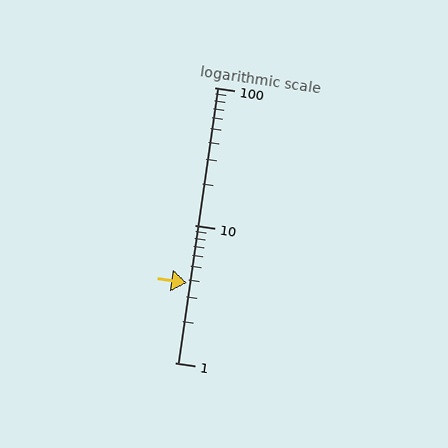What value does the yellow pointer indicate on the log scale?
The pointer indicates approximately 3.8.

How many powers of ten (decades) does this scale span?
The scale spans 2 decades, from 1 to 100.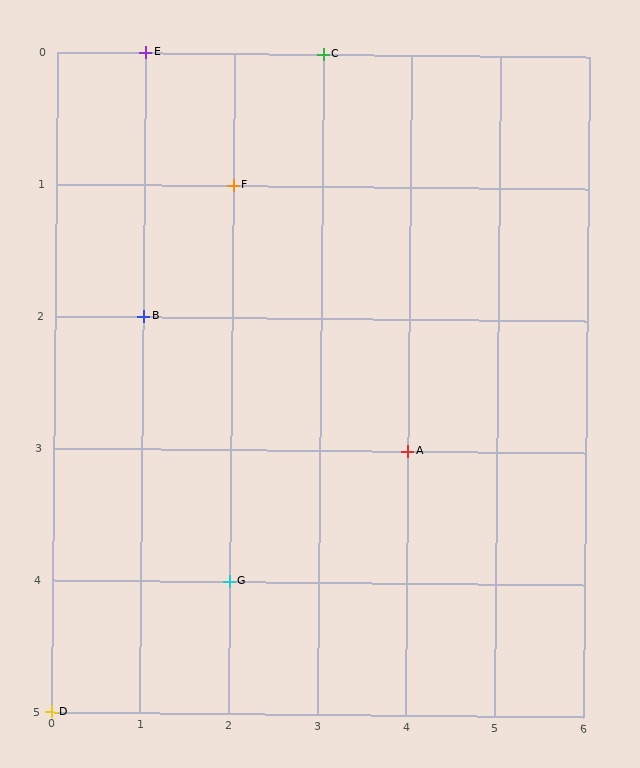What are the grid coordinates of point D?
Point D is at grid coordinates (0, 5).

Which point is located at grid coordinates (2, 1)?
Point F is at (2, 1).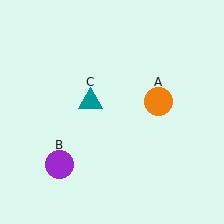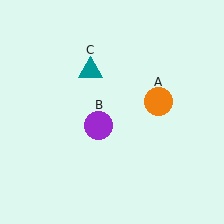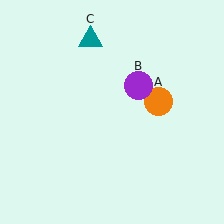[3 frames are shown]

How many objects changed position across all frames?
2 objects changed position: purple circle (object B), teal triangle (object C).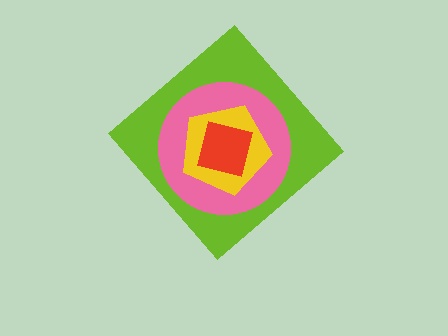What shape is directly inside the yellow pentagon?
The red square.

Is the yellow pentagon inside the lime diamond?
Yes.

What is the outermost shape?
The lime diamond.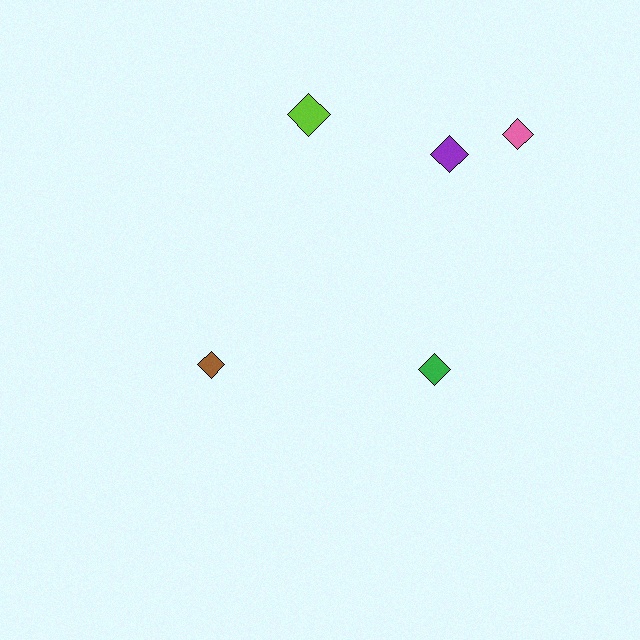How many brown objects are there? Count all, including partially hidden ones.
There is 1 brown object.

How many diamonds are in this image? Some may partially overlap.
There are 5 diamonds.